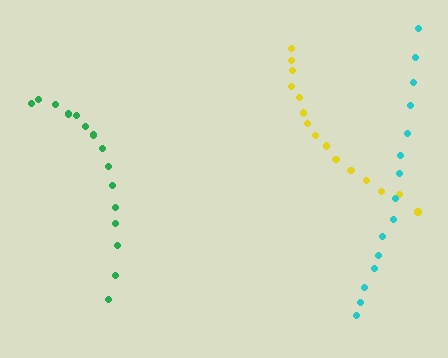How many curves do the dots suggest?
There are 3 distinct paths.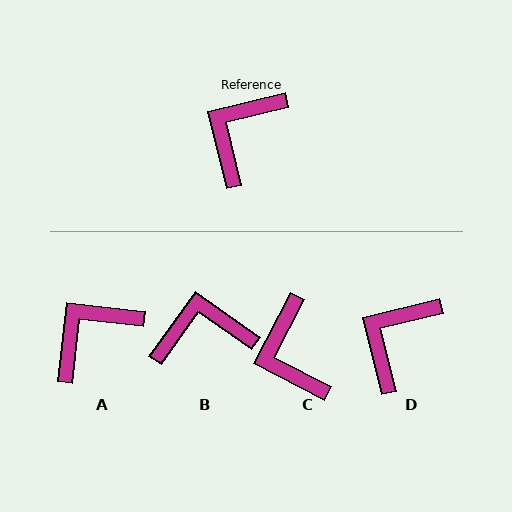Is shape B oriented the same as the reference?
No, it is off by about 49 degrees.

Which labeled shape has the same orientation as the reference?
D.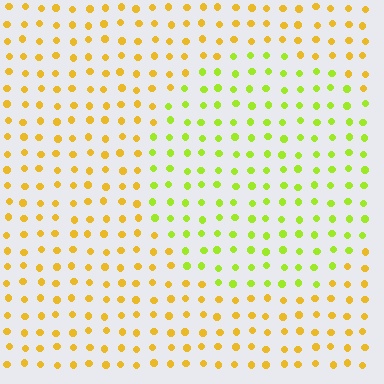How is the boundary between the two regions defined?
The boundary is defined purely by a slight shift in hue (about 39 degrees). Spacing, size, and orientation are identical on both sides.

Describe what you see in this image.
The image is filled with small yellow elements in a uniform arrangement. A circle-shaped region is visible where the elements are tinted to a slightly different hue, forming a subtle color boundary.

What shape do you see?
I see a circle.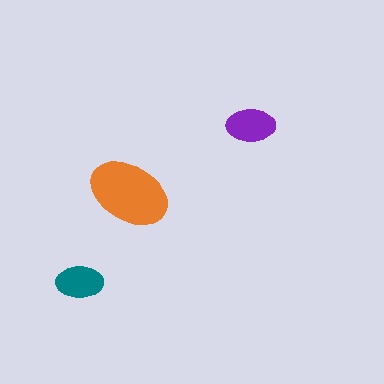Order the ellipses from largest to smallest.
the orange one, the purple one, the teal one.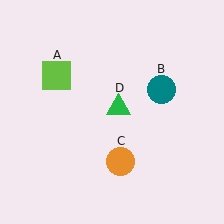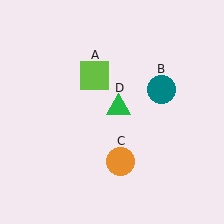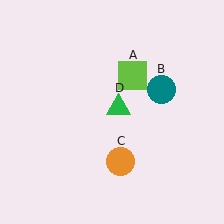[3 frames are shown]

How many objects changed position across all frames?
1 object changed position: lime square (object A).